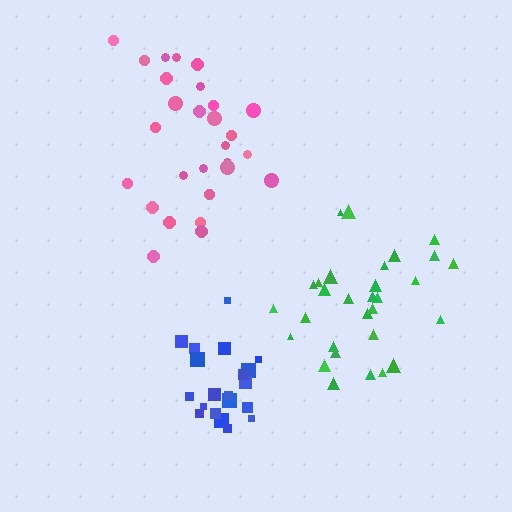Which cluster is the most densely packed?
Blue.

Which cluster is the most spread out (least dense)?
Pink.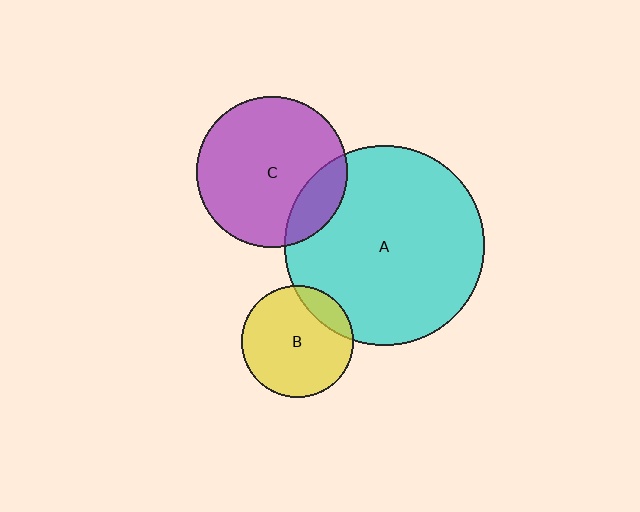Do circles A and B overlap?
Yes.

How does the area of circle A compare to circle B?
Approximately 3.2 times.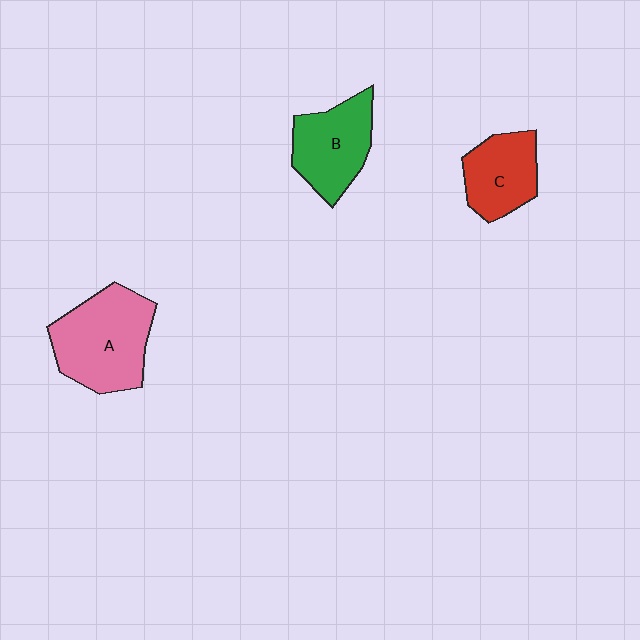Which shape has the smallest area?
Shape C (red).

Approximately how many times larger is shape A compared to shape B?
Approximately 1.3 times.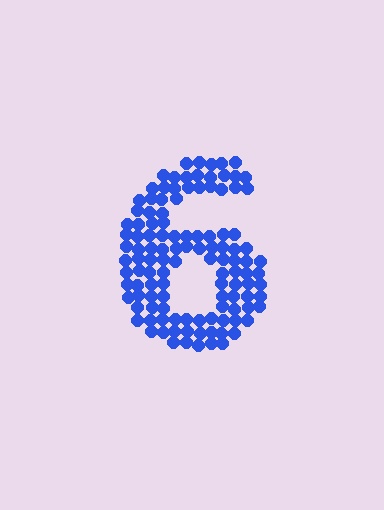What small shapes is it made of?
It is made of small circles.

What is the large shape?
The large shape is the digit 6.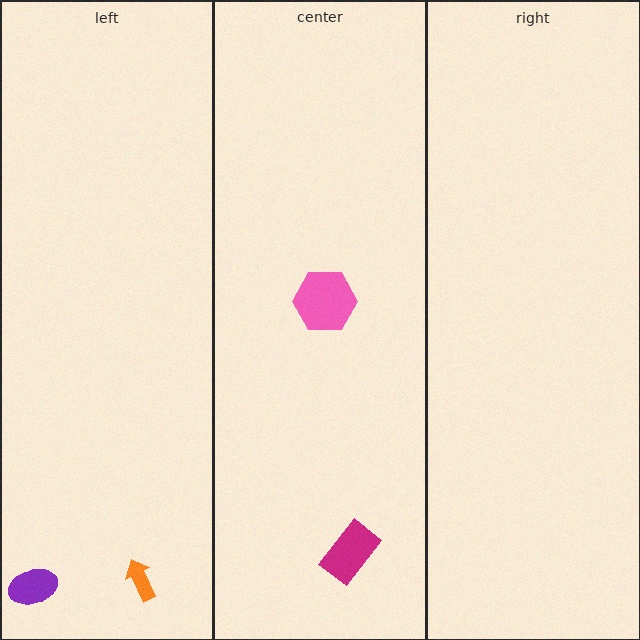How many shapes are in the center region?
2.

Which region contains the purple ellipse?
The left region.